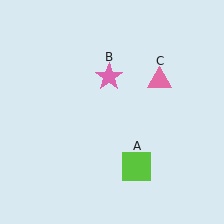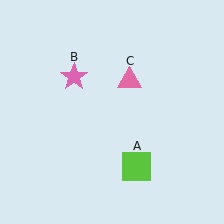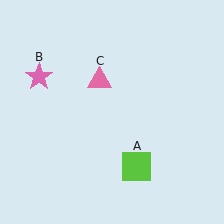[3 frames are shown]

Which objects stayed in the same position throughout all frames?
Lime square (object A) remained stationary.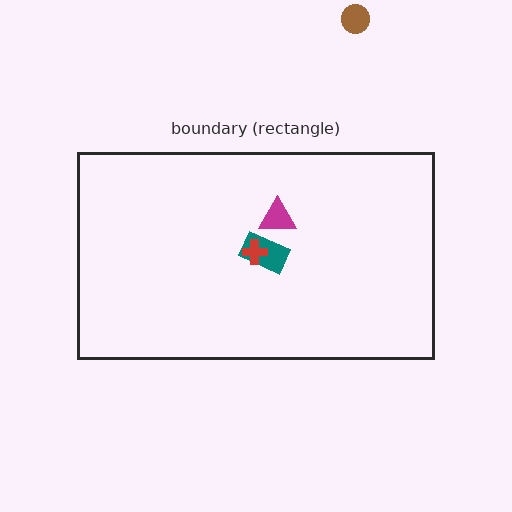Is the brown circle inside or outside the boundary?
Outside.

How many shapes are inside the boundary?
3 inside, 1 outside.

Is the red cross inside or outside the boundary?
Inside.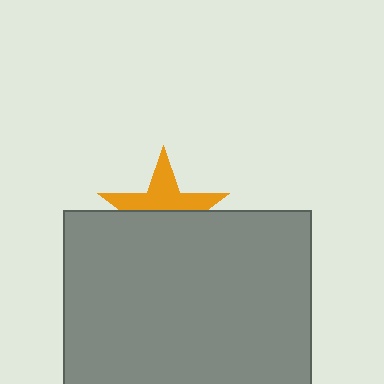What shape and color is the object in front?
The object in front is a gray rectangle.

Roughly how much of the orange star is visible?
About half of it is visible (roughly 46%).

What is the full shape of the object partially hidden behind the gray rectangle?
The partially hidden object is an orange star.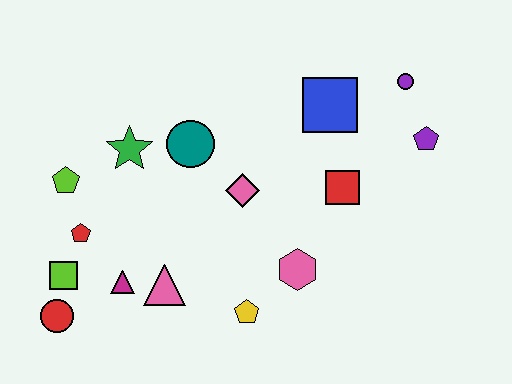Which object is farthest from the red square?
The red circle is farthest from the red square.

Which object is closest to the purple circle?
The purple pentagon is closest to the purple circle.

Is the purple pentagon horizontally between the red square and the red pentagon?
No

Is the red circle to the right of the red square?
No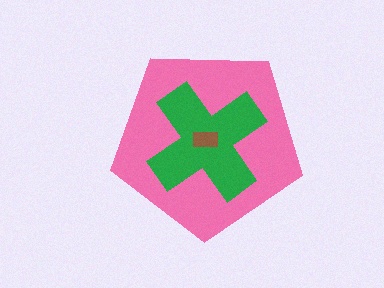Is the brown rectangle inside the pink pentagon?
Yes.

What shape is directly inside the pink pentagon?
The green cross.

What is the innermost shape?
The brown rectangle.